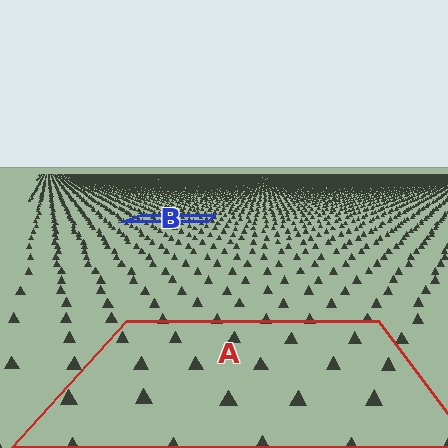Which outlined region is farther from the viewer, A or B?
Region B is farther from the viewer — the texture elements inside it appear smaller and more densely packed.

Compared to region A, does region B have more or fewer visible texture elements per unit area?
Region B has more texture elements per unit area — they are packed more densely because it is farther away.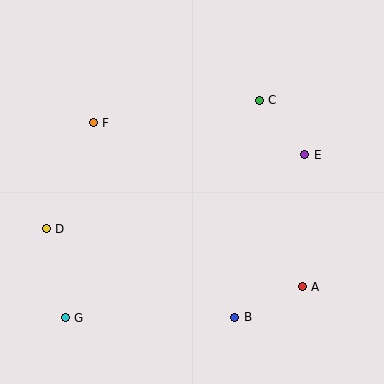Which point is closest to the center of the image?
Point C at (259, 100) is closest to the center.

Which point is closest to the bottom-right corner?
Point A is closest to the bottom-right corner.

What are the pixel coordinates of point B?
Point B is at (235, 317).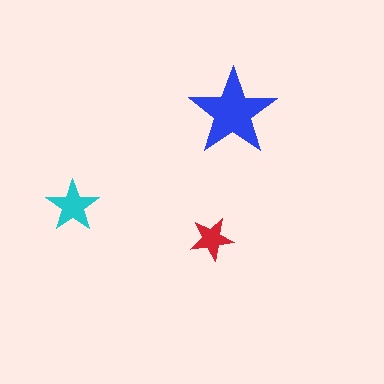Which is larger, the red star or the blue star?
The blue one.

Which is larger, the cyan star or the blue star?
The blue one.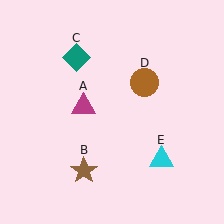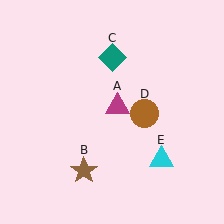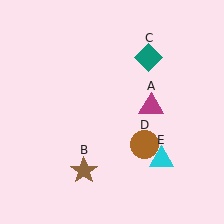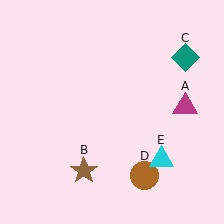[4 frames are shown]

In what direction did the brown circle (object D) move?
The brown circle (object D) moved down.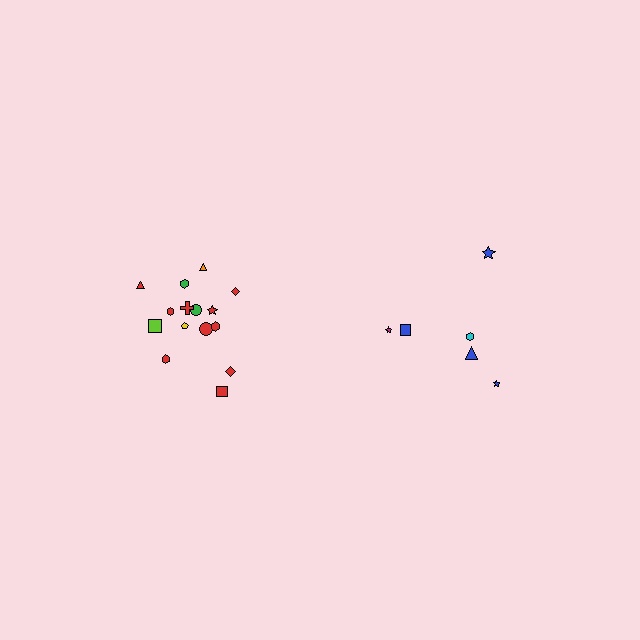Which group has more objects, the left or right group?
The left group.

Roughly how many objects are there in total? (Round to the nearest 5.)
Roughly 20 objects in total.